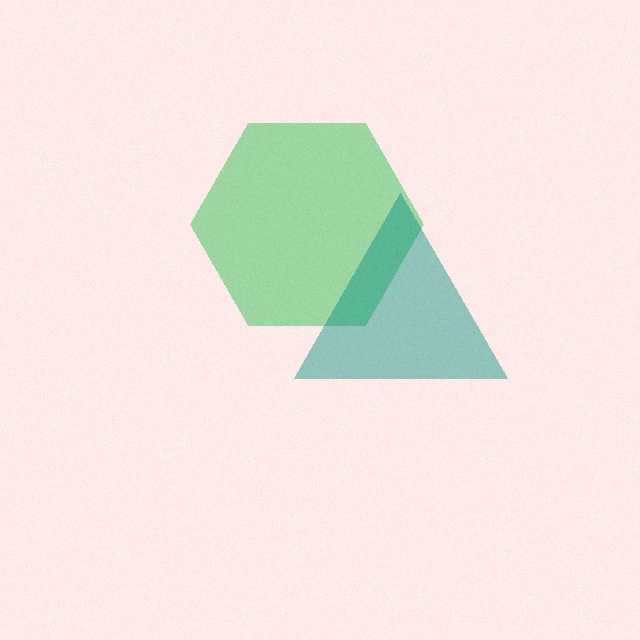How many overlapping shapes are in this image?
There are 2 overlapping shapes in the image.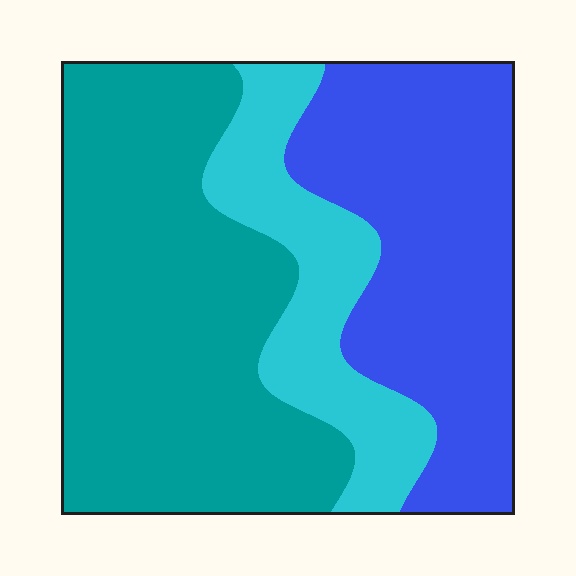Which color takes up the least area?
Cyan, at roughly 20%.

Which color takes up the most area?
Teal, at roughly 45%.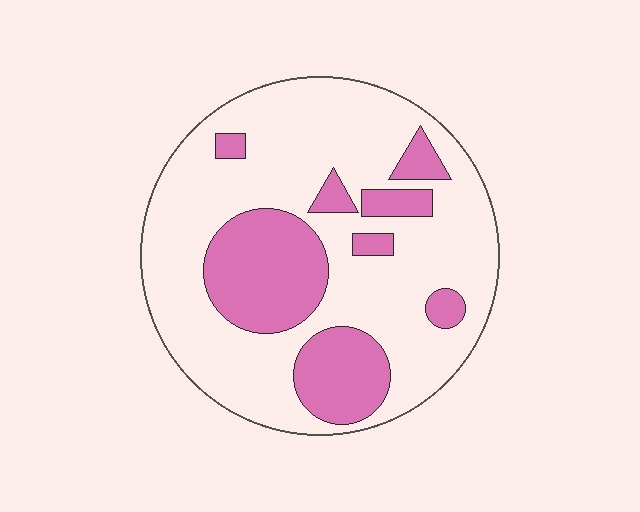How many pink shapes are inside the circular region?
8.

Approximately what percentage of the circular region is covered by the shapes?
Approximately 30%.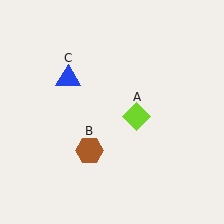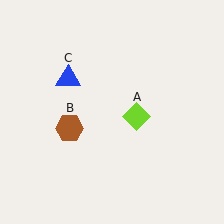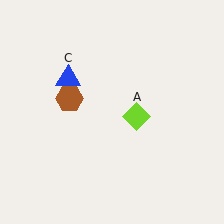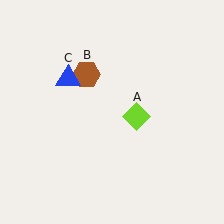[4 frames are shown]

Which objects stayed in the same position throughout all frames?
Lime diamond (object A) and blue triangle (object C) remained stationary.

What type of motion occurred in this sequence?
The brown hexagon (object B) rotated clockwise around the center of the scene.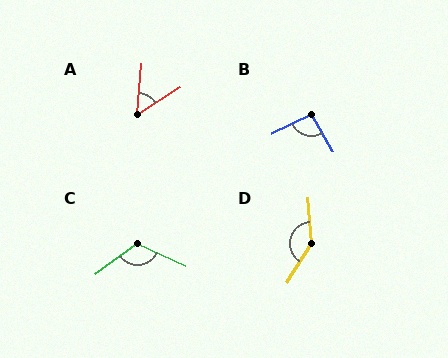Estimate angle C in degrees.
Approximately 119 degrees.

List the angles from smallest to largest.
A (52°), B (94°), C (119°), D (143°).